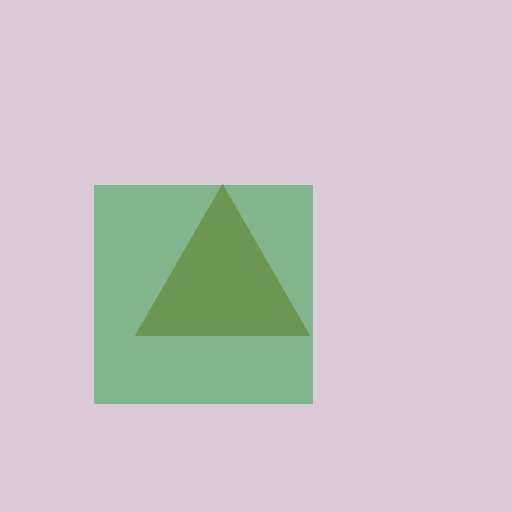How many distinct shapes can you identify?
There are 2 distinct shapes: a brown triangle, a green square.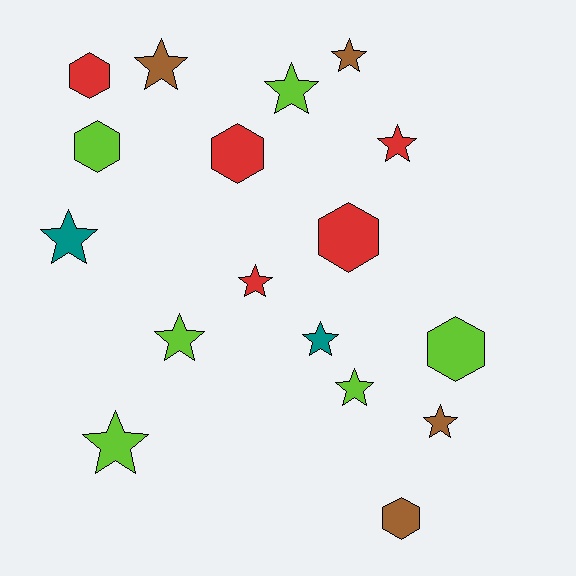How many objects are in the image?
There are 17 objects.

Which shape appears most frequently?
Star, with 11 objects.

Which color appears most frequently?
Lime, with 6 objects.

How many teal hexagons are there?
There are no teal hexagons.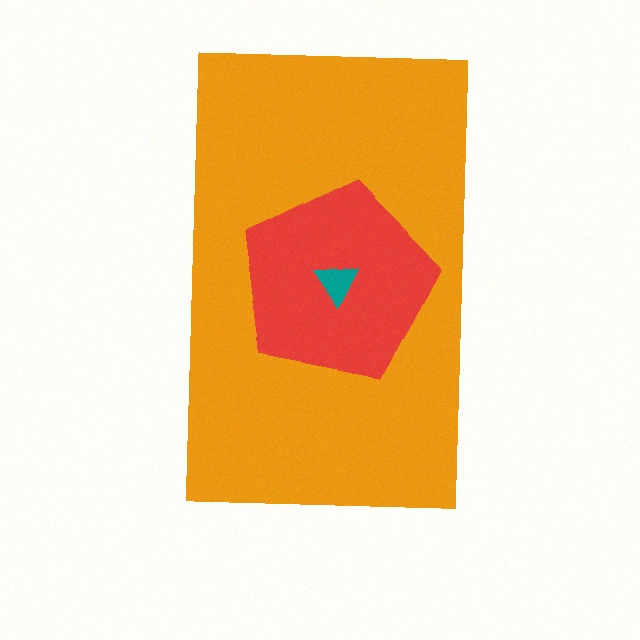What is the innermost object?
The teal triangle.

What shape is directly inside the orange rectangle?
The red pentagon.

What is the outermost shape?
The orange rectangle.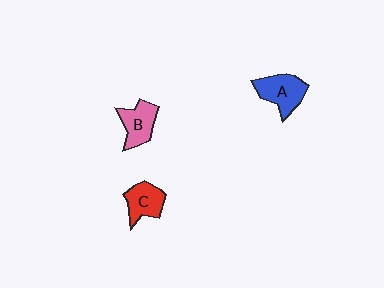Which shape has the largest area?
Shape A (blue).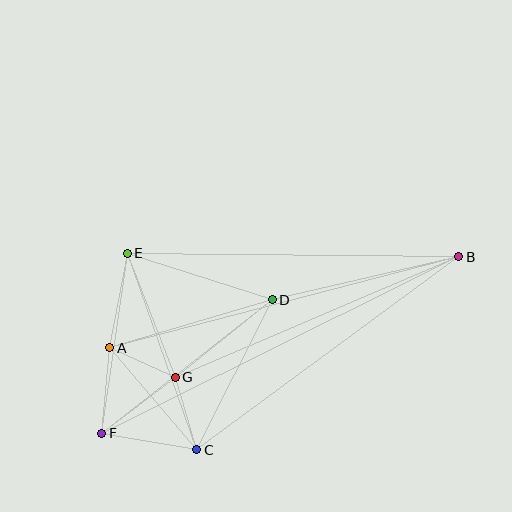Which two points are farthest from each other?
Points B and F are farthest from each other.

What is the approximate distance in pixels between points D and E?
The distance between D and E is approximately 152 pixels.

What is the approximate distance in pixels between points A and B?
The distance between A and B is approximately 361 pixels.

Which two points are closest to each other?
Points A and G are closest to each other.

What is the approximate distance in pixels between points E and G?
The distance between E and G is approximately 133 pixels.